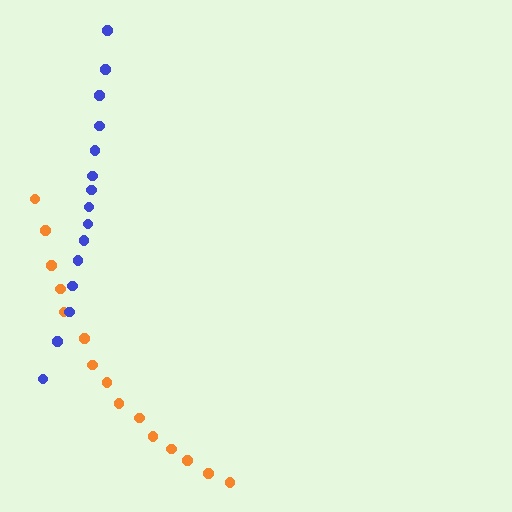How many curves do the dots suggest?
There are 2 distinct paths.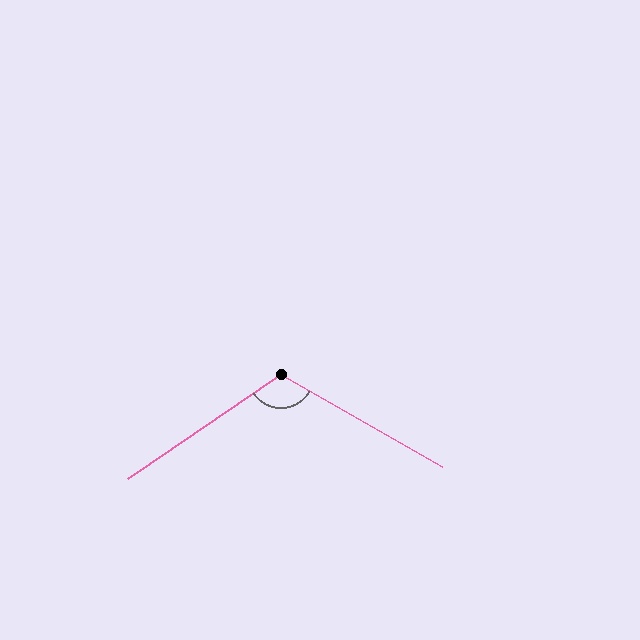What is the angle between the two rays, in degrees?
Approximately 116 degrees.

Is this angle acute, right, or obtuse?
It is obtuse.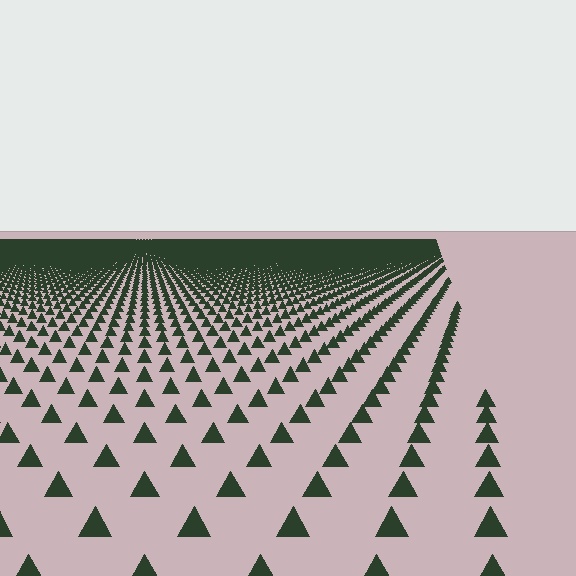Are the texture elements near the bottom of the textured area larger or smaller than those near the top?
Larger. Near the bottom, elements are closer to the viewer and appear at a bigger on-screen size.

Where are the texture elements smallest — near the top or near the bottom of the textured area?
Near the top.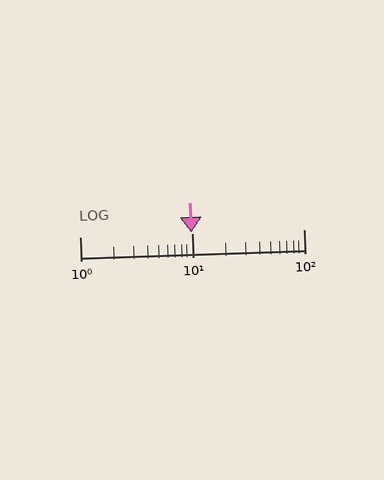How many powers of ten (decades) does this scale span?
The scale spans 2 decades, from 1 to 100.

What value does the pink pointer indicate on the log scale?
The pointer indicates approximately 9.8.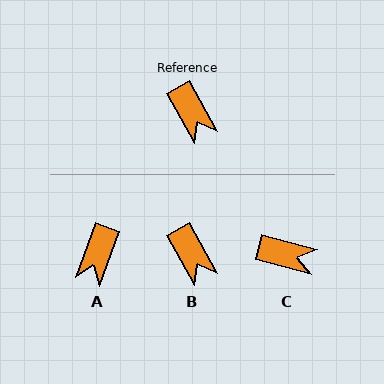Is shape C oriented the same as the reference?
No, it is off by about 46 degrees.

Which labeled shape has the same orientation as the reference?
B.